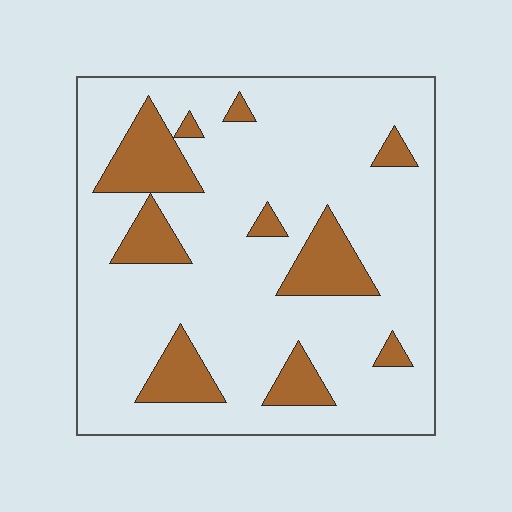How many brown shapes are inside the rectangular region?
10.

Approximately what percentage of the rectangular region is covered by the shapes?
Approximately 20%.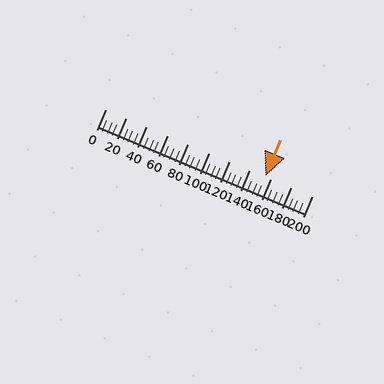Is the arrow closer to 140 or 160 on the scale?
The arrow is closer to 160.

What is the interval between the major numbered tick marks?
The major tick marks are spaced 20 units apart.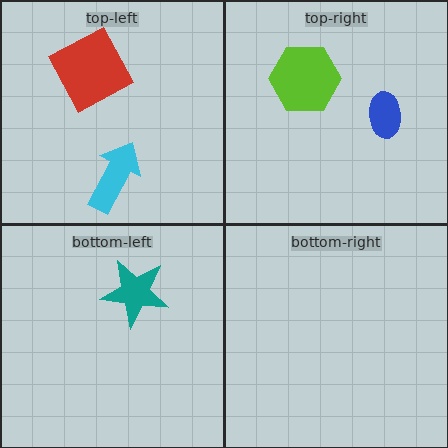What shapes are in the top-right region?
The lime hexagon, the blue ellipse.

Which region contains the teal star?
The bottom-left region.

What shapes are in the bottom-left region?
The teal star.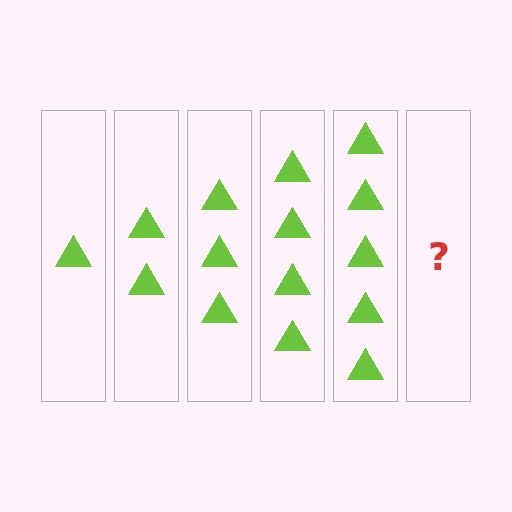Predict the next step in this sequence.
The next step is 6 triangles.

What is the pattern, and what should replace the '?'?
The pattern is that each step adds one more triangle. The '?' should be 6 triangles.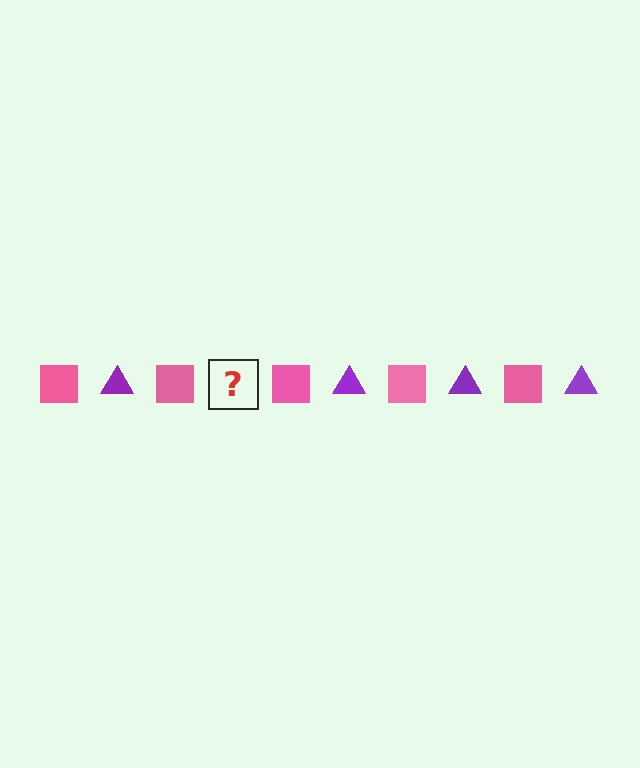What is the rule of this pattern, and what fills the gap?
The rule is that the pattern alternates between pink square and purple triangle. The gap should be filled with a purple triangle.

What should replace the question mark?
The question mark should be replaced with a purple triangle.